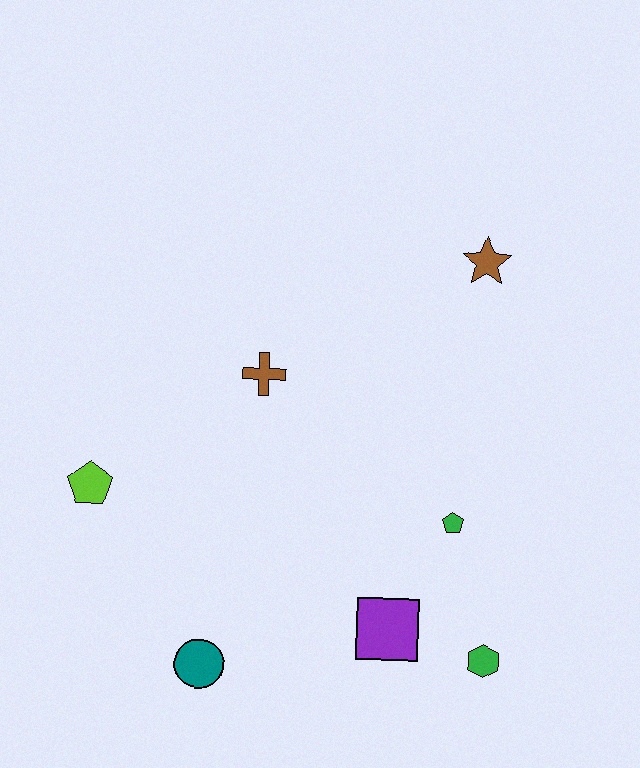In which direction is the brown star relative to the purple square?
The brown star is above the purple square.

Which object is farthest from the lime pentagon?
The brown star is farthest from the lime pentagon.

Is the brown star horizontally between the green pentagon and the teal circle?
No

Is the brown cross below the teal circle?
No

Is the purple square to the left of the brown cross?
No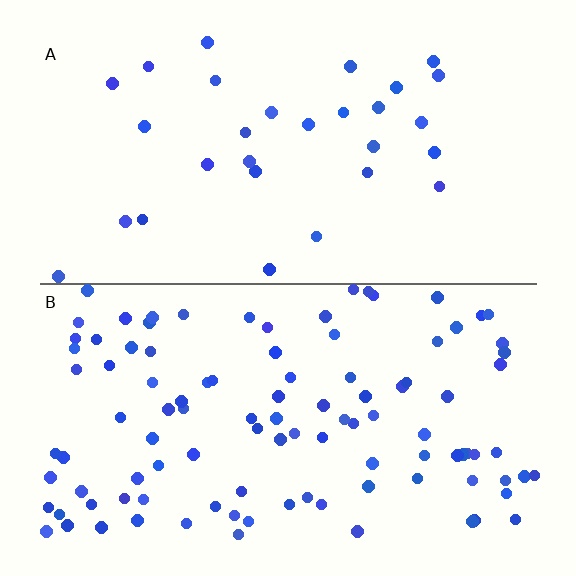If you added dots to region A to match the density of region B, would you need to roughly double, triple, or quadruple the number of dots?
Approximately triple.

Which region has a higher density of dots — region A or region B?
B (the bottom).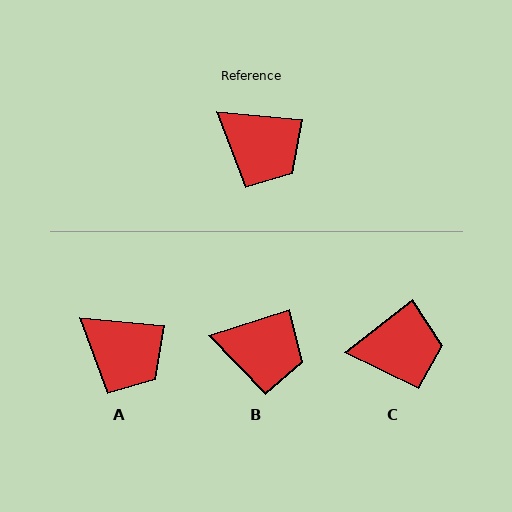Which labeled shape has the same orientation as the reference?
A.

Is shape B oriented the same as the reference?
No, it is off by about 24 degrees.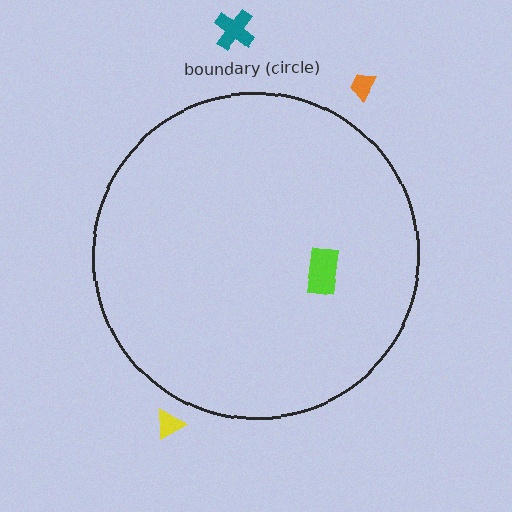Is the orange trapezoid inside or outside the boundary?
Outside.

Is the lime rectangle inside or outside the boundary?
Inside.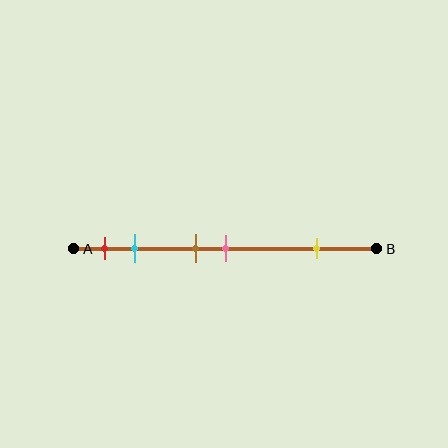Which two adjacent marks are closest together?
The brown and pink marks are the closest adjacent pair.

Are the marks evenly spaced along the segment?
No, the marks are not evenly spaced.